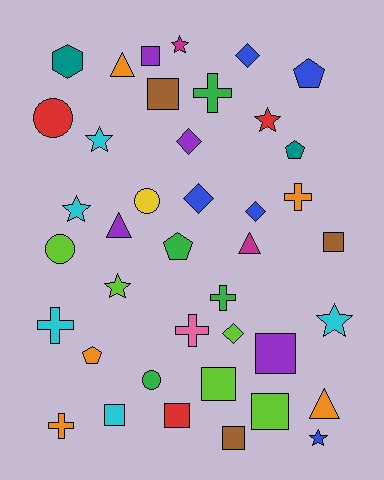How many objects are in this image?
There are 40 objects.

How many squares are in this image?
There are 9 squares.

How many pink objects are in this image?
There is 1 pink object.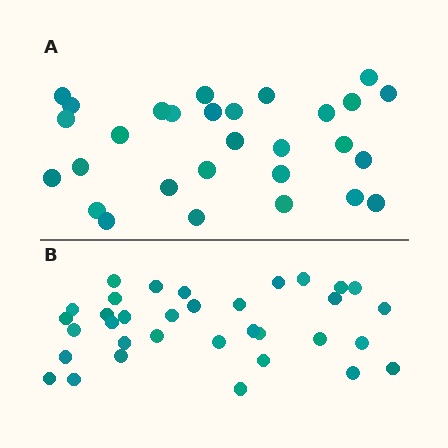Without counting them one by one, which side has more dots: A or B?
Region B (the bottom region) has more dots.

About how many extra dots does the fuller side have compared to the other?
Region B has about 5 more dots than region A.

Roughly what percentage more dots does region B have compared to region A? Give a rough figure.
About 15% more.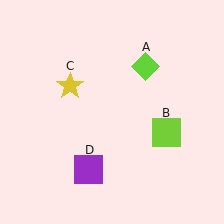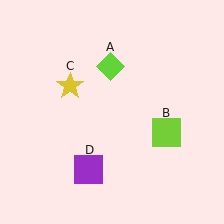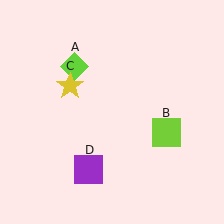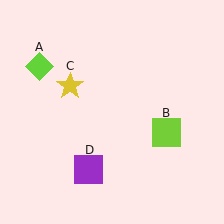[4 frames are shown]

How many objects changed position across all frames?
1 object changed position: lime diamond (object A).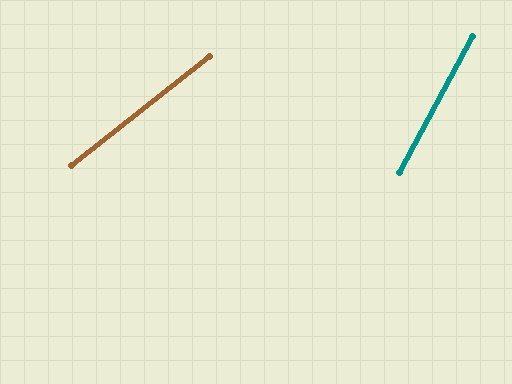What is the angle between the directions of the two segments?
Approximately 24 degrees.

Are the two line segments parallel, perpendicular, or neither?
Neither parallel nor perpendicular — they differ by about 24°.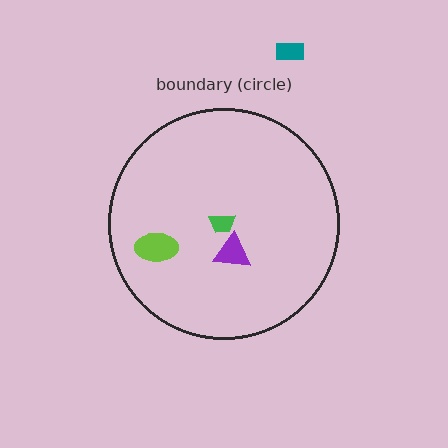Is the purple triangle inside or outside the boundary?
Inside.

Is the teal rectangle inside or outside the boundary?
Outside.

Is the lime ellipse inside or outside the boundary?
Inside.